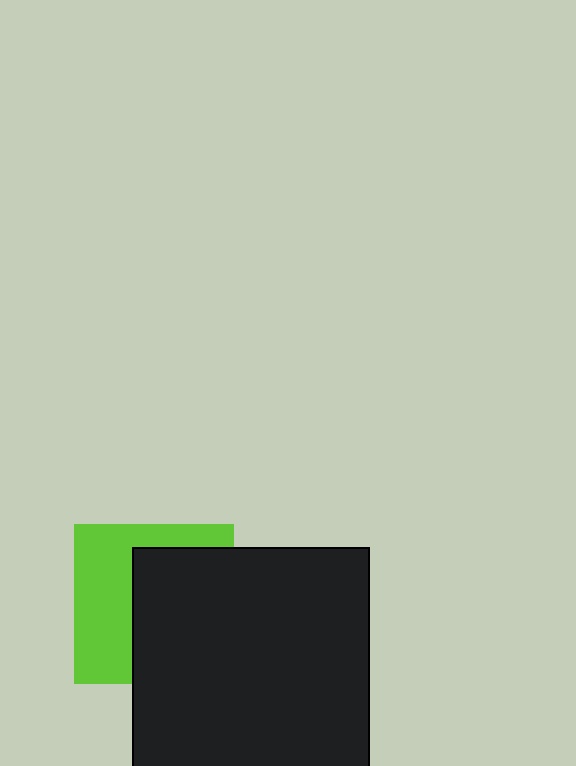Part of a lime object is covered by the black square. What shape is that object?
It is a square.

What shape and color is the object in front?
The object in front is a black square.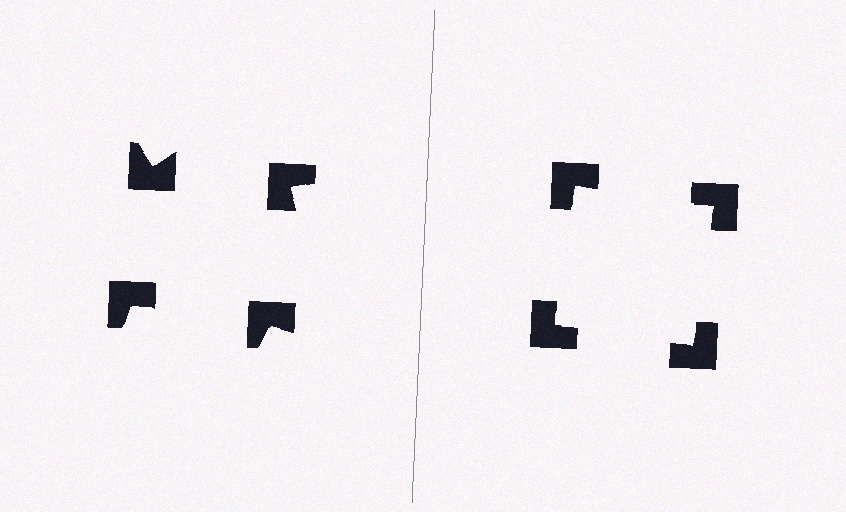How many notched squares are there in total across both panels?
8 — 4 on each side.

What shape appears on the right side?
An illusory square.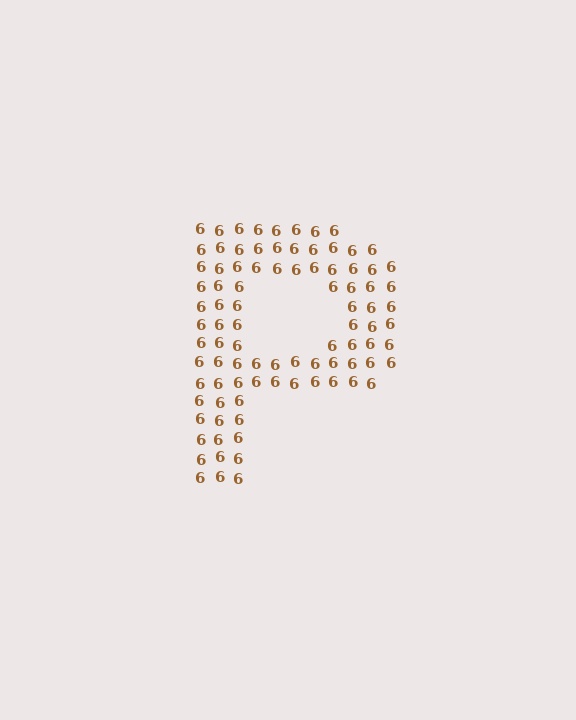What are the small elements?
The small elements are digit 6's.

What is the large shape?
The large shape is the letter P.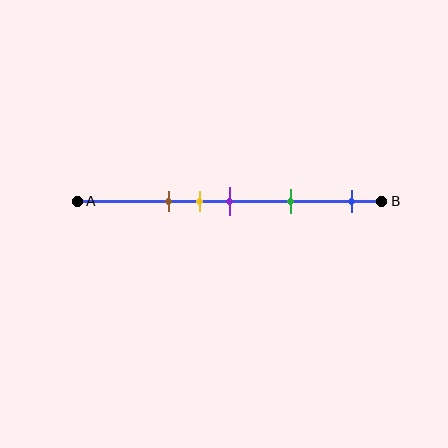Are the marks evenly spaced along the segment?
No, the marks are not evenly spaced.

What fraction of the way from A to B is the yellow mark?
The yellow mark is approximately 40% (0.4) of the way from A to B.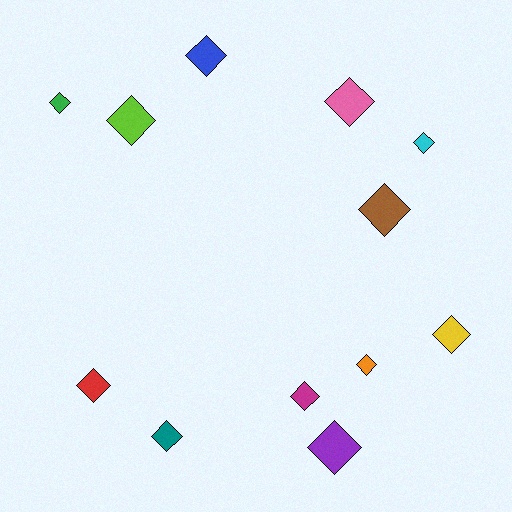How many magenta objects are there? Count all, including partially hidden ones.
There is 1 magenta object.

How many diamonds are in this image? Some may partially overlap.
There are 12 diamonds.